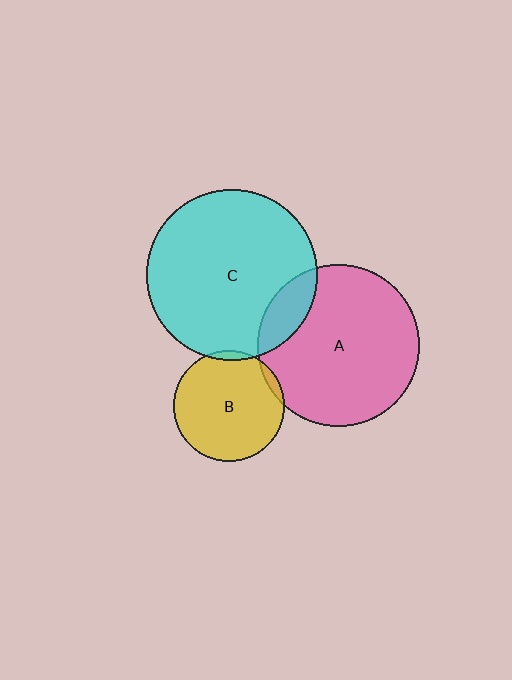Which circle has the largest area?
Circle C (cyan).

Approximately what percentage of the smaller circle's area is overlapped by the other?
Approximately 5%.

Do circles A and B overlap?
Yes.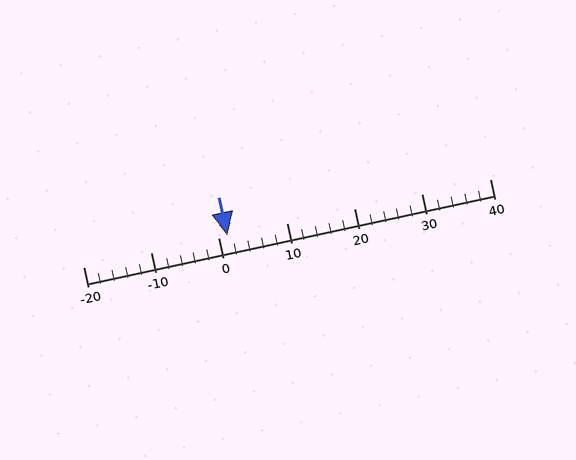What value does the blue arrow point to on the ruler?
The blue arrow points to approximately 1.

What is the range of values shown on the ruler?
The ruler shows values from -20 to 40.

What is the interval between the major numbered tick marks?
The major tick marks are spaced 10 units apart.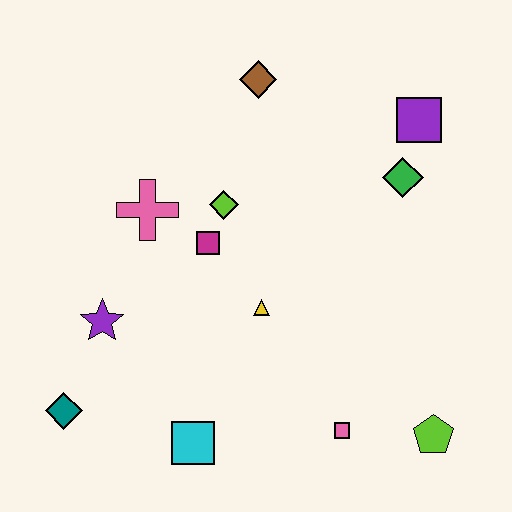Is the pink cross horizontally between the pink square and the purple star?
Yes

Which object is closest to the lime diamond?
The magenta square is closest to the lime diamond.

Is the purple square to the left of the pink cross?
No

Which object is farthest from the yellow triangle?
The purple square is farthest from the yellow triangle.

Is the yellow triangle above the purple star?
Yes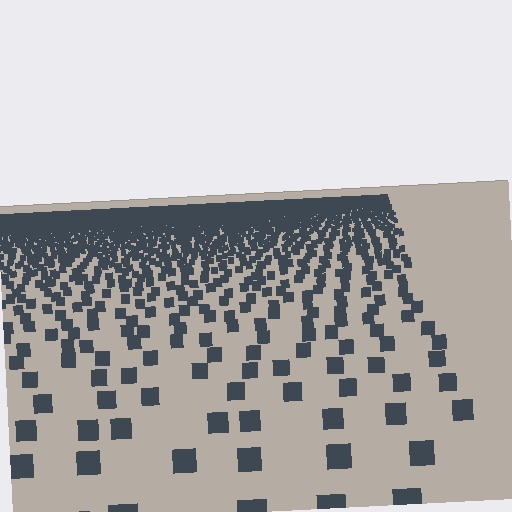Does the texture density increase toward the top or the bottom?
Density increases toward the top.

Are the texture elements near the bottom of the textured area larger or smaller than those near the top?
Larger. Near the bottom, elements are closer to the viewer and appear at a bigger on-screen size.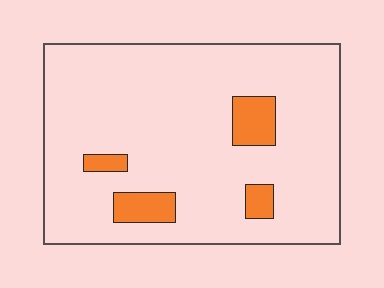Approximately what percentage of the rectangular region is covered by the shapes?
Approximately 10%.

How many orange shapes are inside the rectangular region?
4.